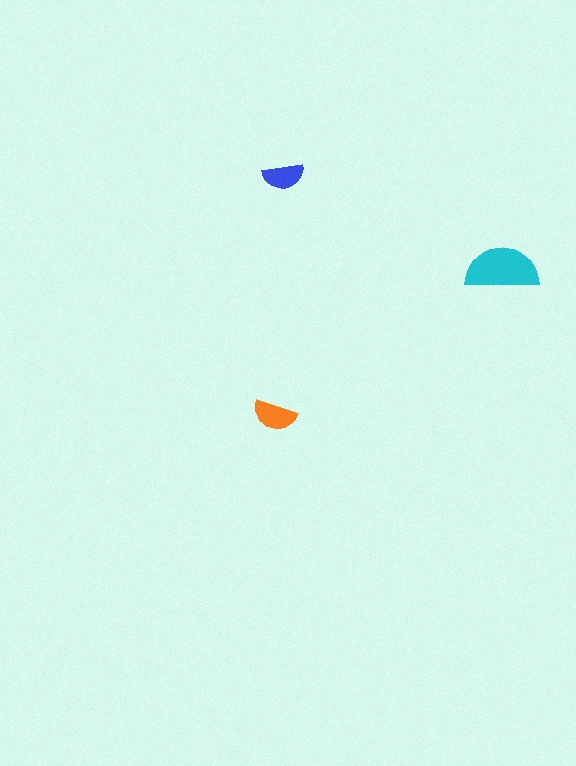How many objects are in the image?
There are 3 objects in the image.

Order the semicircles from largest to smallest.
the cyan one, the orange one, the blue one.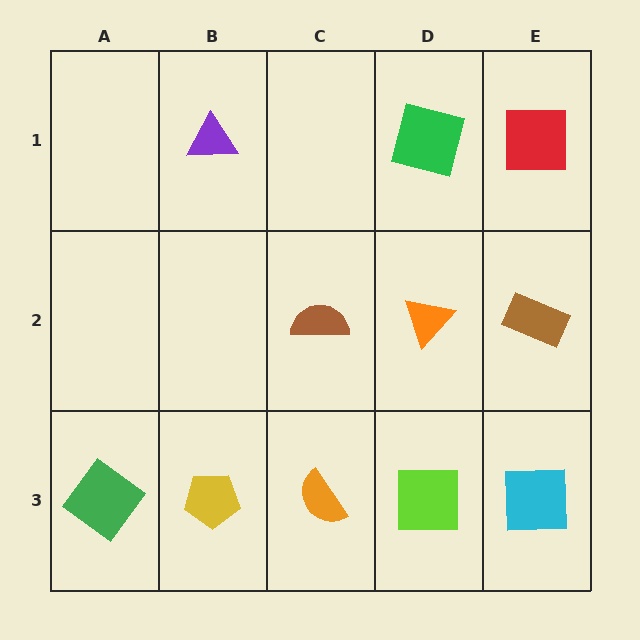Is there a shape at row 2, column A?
No, that cell is empty.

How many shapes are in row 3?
5 shapes.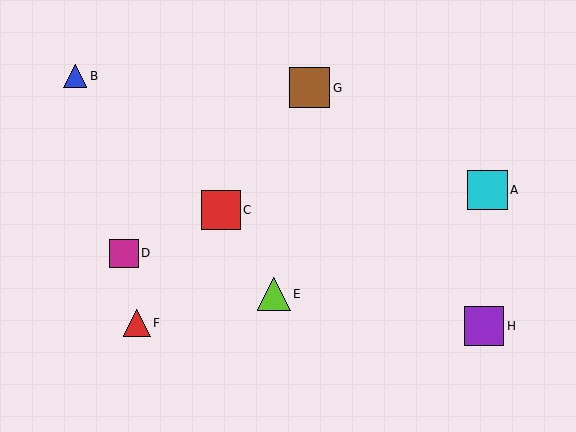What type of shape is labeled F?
Shape F is a red triangle.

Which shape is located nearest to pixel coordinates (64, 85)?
The blue triangle (labeled B) at (75, 76) is nearest to that location.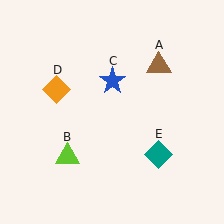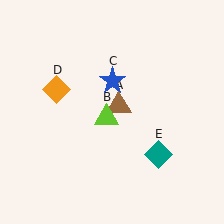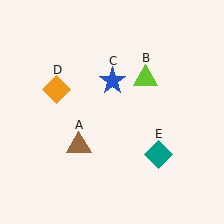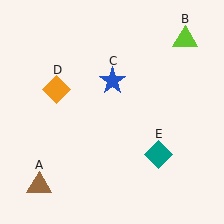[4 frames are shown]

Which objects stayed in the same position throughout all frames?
Blue star (object C) and orange diamond (object D) and teal diamond (object E) remained stationary.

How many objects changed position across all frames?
2 objects changed position: brown triangle (object A), lime triangle (object B).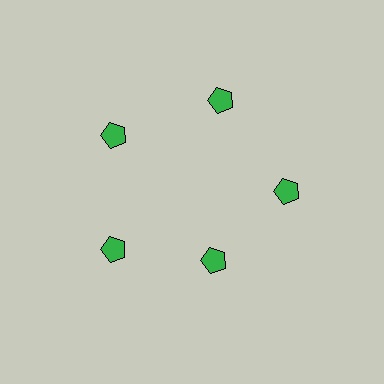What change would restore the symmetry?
The symmetry would be restored by moving it outward, back onto the ring so that all 5 pentagons sit at equal angles and equal distance from the center.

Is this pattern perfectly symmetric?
No. The 5 green pentagons are arranged in a ring, but one element near the 5 o'clock position is pulled inward toward the center, breaking the 5-fold rotational symmetry.